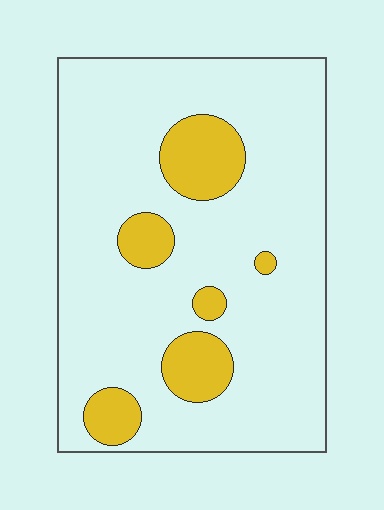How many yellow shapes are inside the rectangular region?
6.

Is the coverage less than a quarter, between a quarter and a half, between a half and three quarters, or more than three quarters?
Less than a quarter.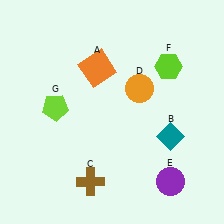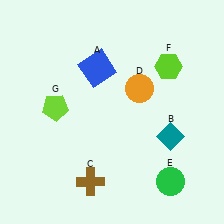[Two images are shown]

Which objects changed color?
A changed from orange to blue. E changed from purple to green.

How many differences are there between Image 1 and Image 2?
There are 2 differences between the two images.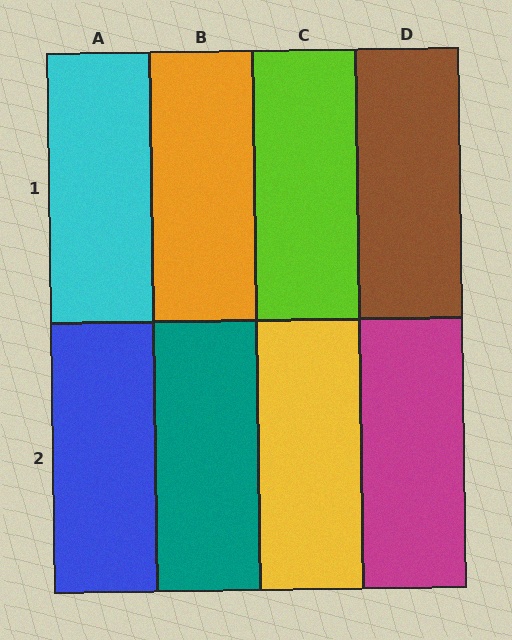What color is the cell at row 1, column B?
Orange.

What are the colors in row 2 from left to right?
Blue, teal, yellow, magenta.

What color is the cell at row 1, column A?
Cyan.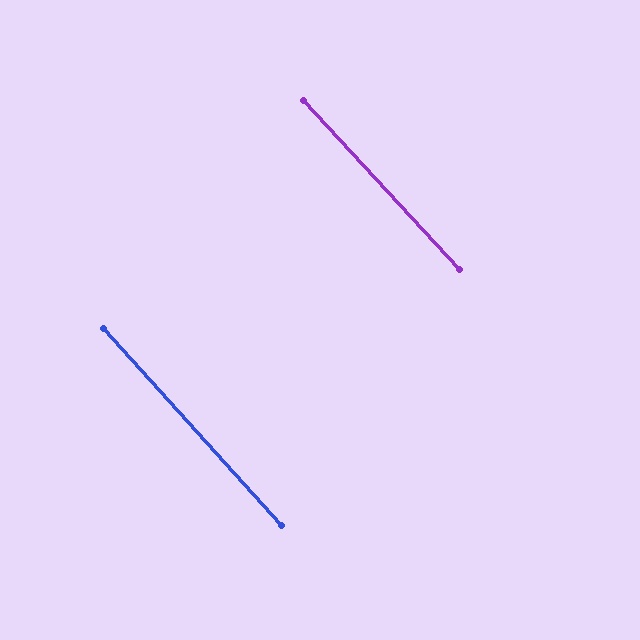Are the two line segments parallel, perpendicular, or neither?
Parallel — their directions differ by only 0.9°.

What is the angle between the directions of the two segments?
Approximately 1 degree.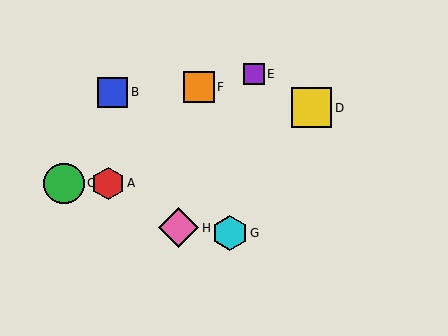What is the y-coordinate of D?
Object D is at y≈108.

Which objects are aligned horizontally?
Objects A, C are aligned horizontally.